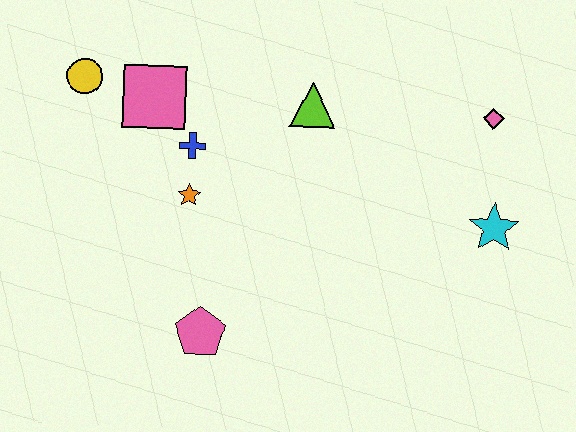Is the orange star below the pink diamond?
Yes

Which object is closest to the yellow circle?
The pink square is closest to the yellow circle.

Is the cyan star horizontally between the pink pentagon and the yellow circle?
No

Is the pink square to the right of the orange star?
No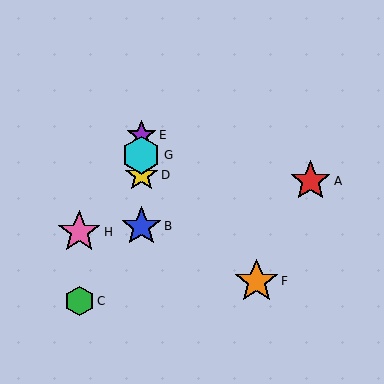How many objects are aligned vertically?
4 objects (B, D, E, G) are aligned vertically.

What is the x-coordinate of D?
Object D is at x≈141.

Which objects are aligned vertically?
Objects B, D, E, G are aligned vertically.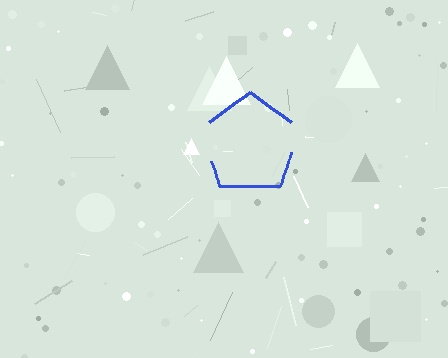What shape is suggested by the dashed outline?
The dashed outline suggests a pentagon.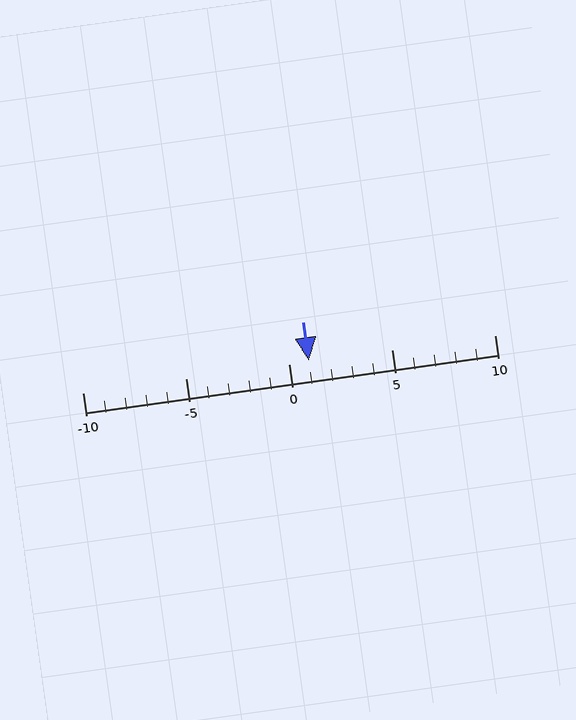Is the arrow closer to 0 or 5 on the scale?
The arrow is closer to 0.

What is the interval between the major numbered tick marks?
The major tick marks are spaced 5 units apart.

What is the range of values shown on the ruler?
The ruler shows values from -10 to 10.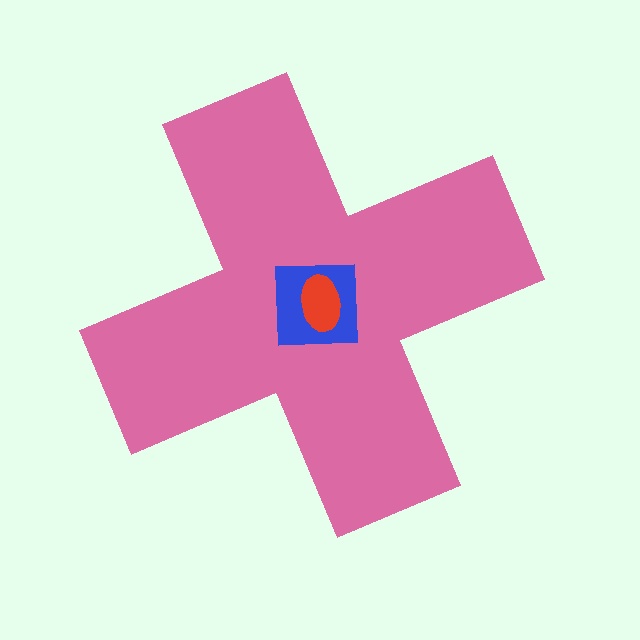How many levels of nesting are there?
3.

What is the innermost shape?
The red ellipse.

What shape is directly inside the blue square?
The red ellipse.